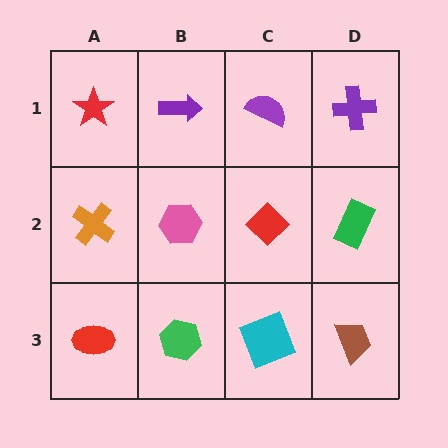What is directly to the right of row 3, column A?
A green hexagon.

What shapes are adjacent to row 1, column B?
A pink hexagon (row 2, column B), a red star (row 1, column A), a purple semicircle (row 1, column C).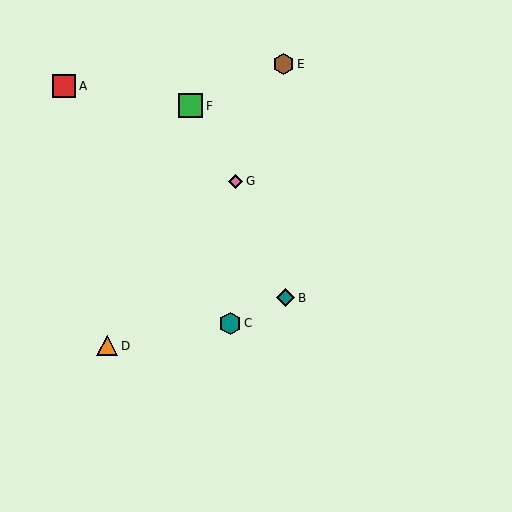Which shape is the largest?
The green square (labeled F) is the largest.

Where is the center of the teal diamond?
The center of the teal diamond is at (286, 298).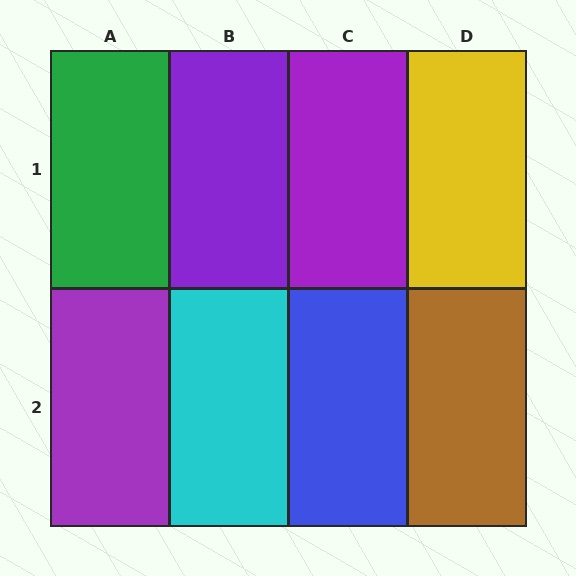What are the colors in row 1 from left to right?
Green, purple, purple, yellow.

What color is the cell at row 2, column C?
Blue.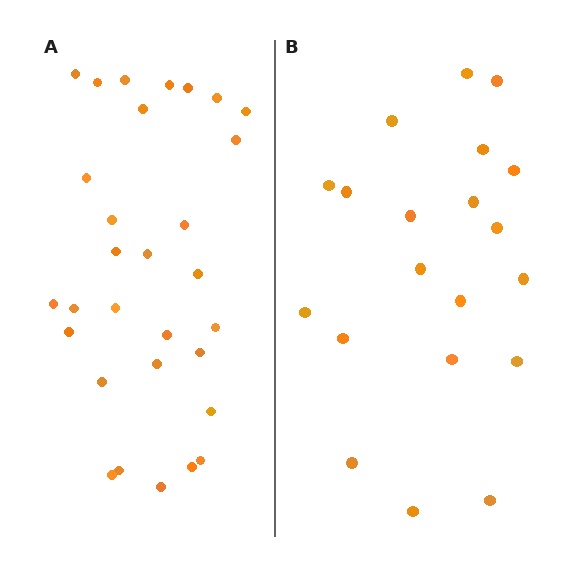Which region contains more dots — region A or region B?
Region A (the left region) has more dots.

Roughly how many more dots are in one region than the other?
Region A has roughly 10 or so more dots than region B.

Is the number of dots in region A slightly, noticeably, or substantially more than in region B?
Region A has substantially more. The ratio is roughly 1.5 to 1.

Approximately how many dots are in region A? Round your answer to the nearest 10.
About 30 dots.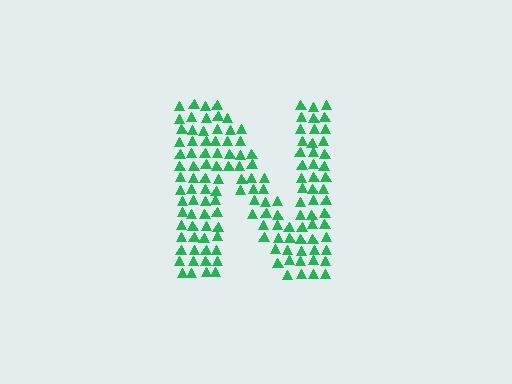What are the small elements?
The small elements are triangles.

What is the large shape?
The large shape is the letter N.